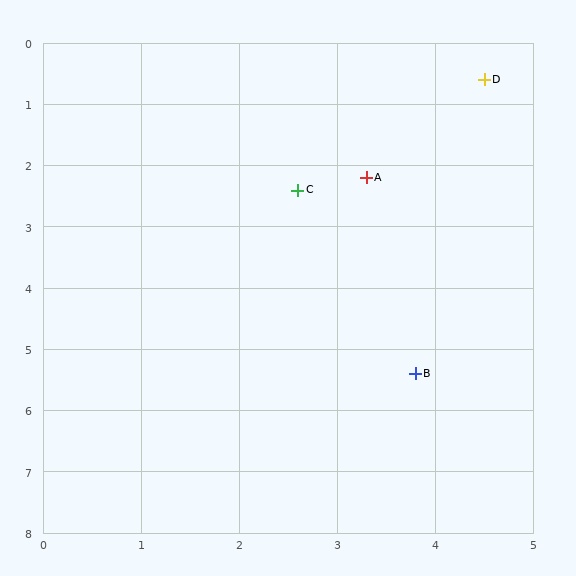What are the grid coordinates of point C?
Point C is at approximately (2.6, 2.4).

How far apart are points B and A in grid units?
Points B and A are about 3.2 grid units apart.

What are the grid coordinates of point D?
Point D is at approximately (4.5, 0.6).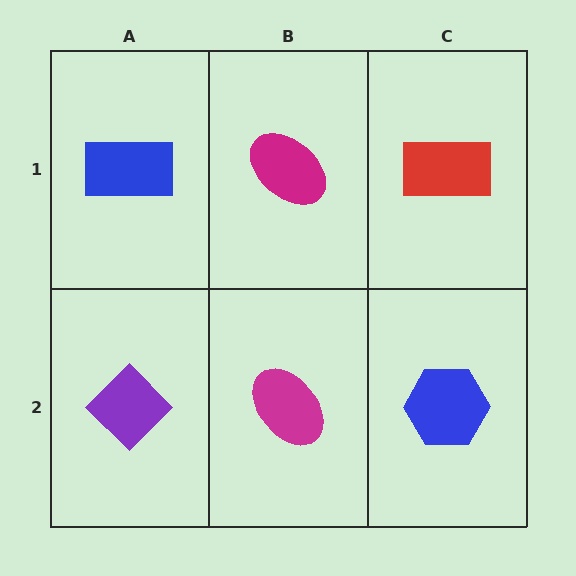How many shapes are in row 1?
3 shapes.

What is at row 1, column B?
A magenta ellipse.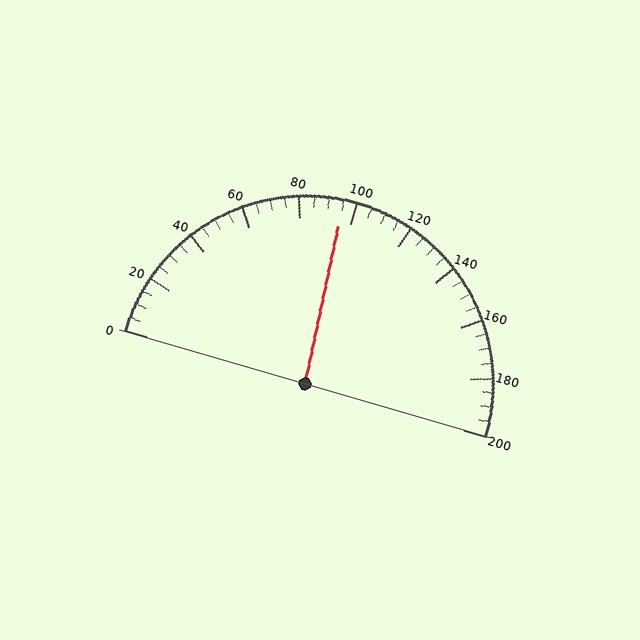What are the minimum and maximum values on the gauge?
The gauge ranges from 0 to 200.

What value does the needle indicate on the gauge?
The needle indicates approximately 95.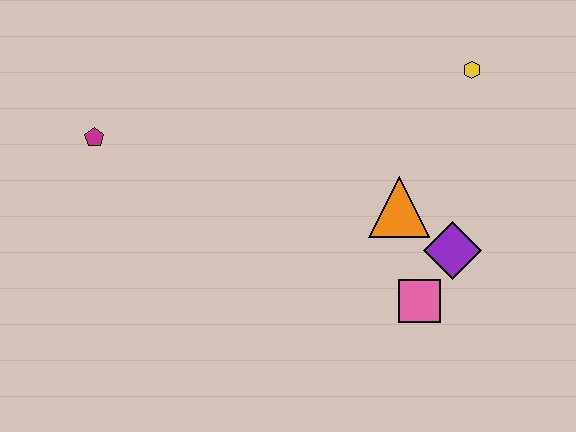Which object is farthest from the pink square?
The magenta pentagon is farthest from the pink square.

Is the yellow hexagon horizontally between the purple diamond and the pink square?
No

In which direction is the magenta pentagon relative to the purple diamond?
The magenta pentagon is to the left of the purple diamond.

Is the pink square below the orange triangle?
Yes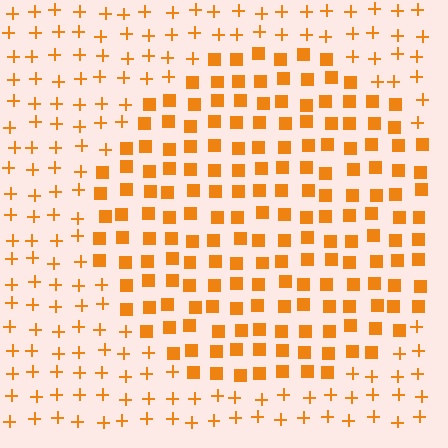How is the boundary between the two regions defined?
The boundary is defined by a change in element shape: squares inside vs. plus signs outside. All elements share the same color and spacing.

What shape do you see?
I see a circle.